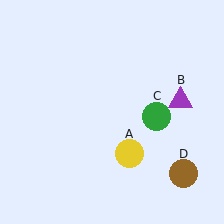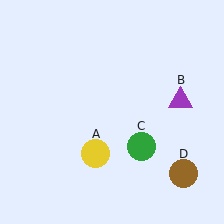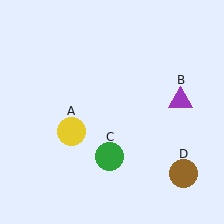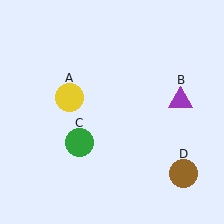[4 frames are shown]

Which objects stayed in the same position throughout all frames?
Purple triangle (object B) and brown circle (object D) remained stationary.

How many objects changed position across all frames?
2 objects changed position: yellow circle (object A), green circle (object C).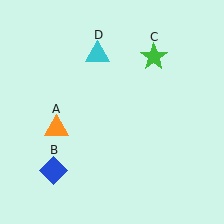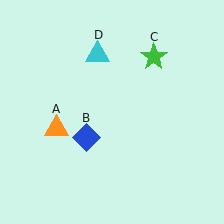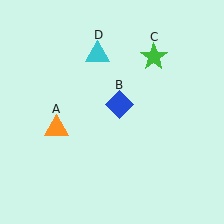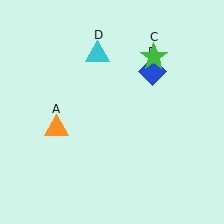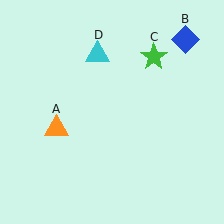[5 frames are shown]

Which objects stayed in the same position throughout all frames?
Orange triangle (object A) and green star (object C) and cyan triangle (object D) remained stationary.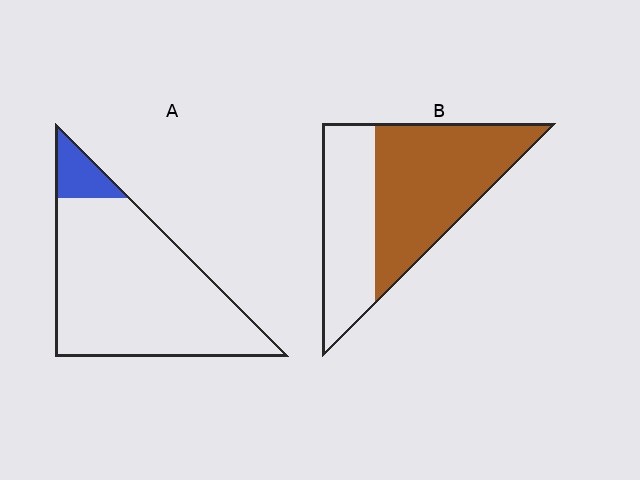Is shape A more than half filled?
No.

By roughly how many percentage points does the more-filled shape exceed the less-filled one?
By roughly 50 percentage points (B over A).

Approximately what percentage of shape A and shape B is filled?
A is approximately 10% and B is approximately 60%.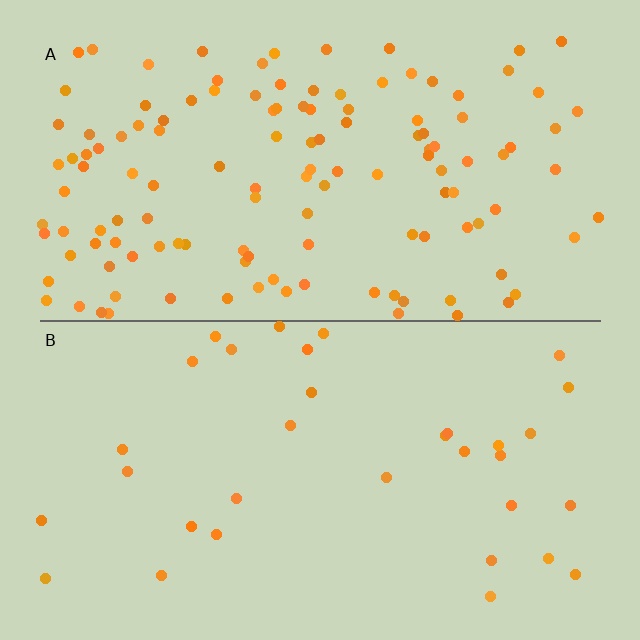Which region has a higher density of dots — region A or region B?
A (the top).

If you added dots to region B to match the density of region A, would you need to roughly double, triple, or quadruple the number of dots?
Approximately quadruple.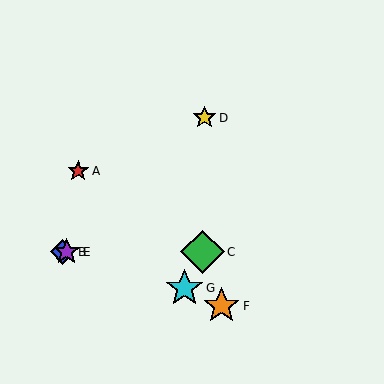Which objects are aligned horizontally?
Objects B, C, E are aligned horizontally.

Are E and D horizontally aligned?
No, E is at y≈252 and D is at y≈118.